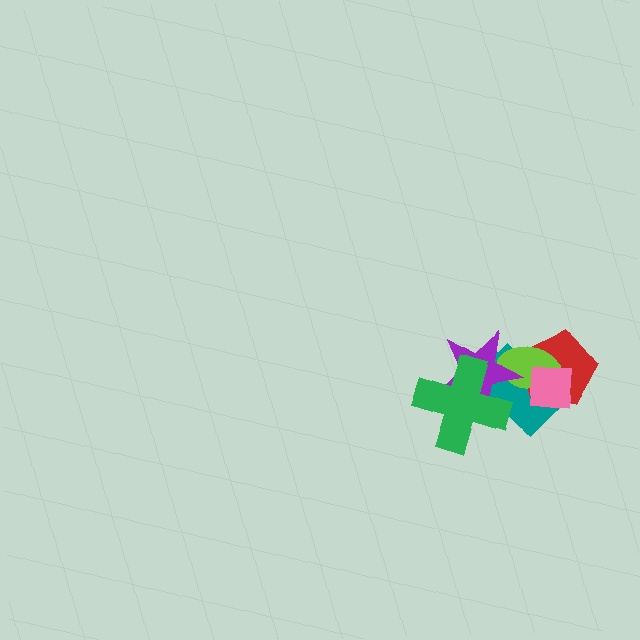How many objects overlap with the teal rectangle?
5 objects overlap with the teal rectangle.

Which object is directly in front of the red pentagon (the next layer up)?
The lime ellipse is directly in front of the red pentagon.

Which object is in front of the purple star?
The green cross is in front of the purple star.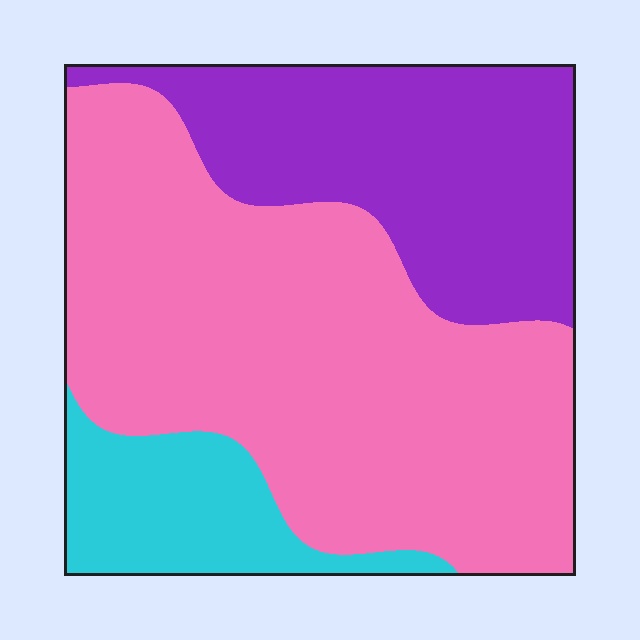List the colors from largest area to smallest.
From largest to smallest: pink, purple, cyan.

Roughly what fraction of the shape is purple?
Purple covers roughly 30% of the shape.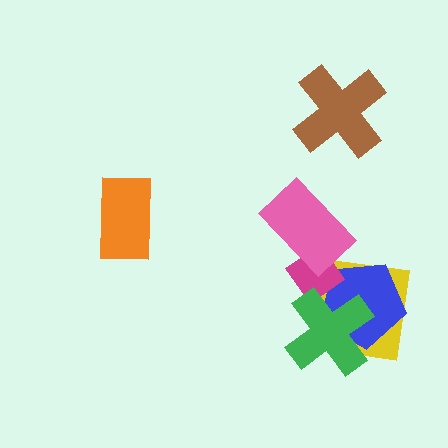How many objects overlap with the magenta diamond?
4 objects overlap with the magenta diamond.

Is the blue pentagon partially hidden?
Yes, it is partially covered by another shape.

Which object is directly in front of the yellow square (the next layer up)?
The blue pentagon is directly in front of the yellow square.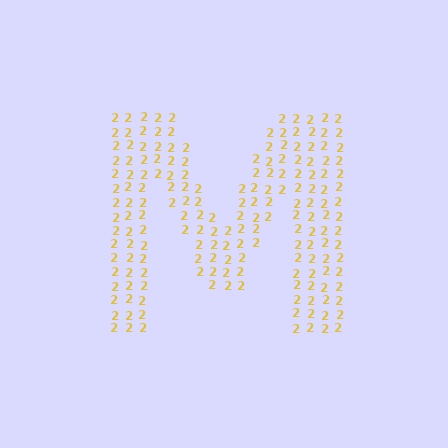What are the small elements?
The small elements are digit 2's.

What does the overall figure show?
The overall figure shows the letter M.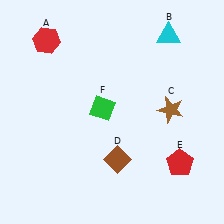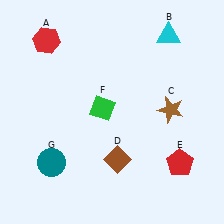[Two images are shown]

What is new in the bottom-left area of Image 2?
A teal circle (G) was added in the bottom-left area of Image 2.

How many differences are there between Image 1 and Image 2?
There is 1 difference between the two images.